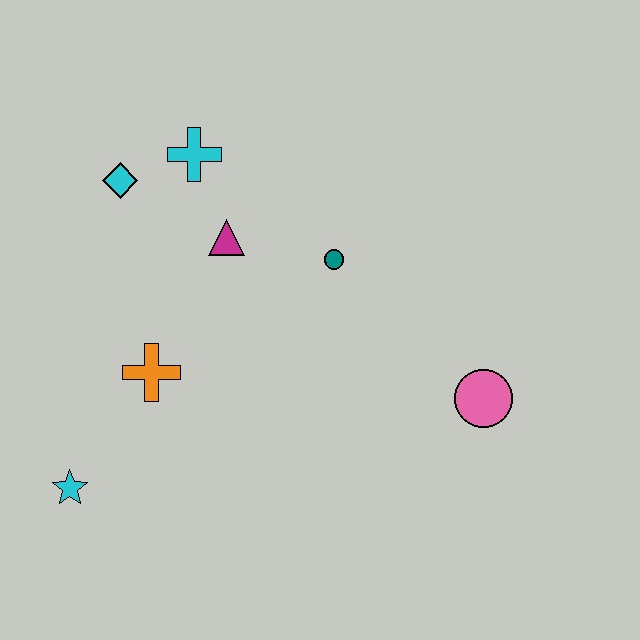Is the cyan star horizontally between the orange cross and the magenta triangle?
No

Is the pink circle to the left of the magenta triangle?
No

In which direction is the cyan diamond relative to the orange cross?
The cyan diamond is above the orange cross.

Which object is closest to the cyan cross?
The cyan diamond is closest to the cyan cross.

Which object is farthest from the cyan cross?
The pink circle is farthest from the cyan cross.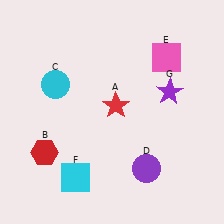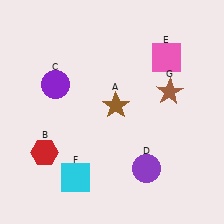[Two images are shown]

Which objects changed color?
A changed from red to brown. C changed from cyan to purple. G changed from purple to brown.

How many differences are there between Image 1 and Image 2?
There are 3 differences between the two images.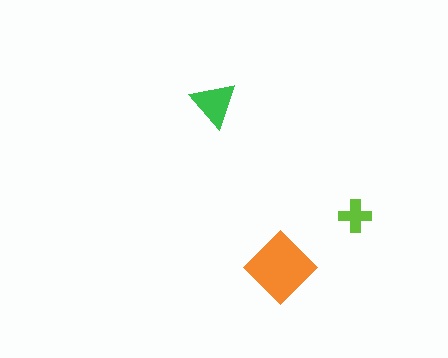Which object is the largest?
The orange diamond.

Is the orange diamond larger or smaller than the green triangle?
Larger.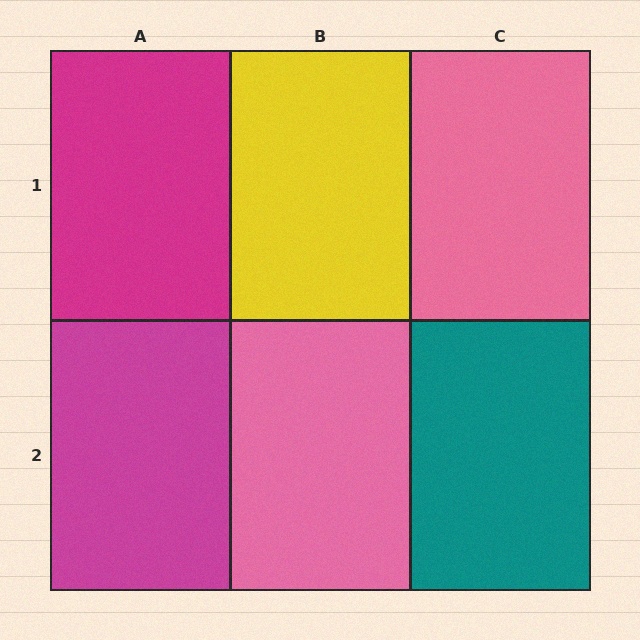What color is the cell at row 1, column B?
Yellow.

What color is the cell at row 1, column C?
Pink.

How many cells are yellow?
1 cell is yellow.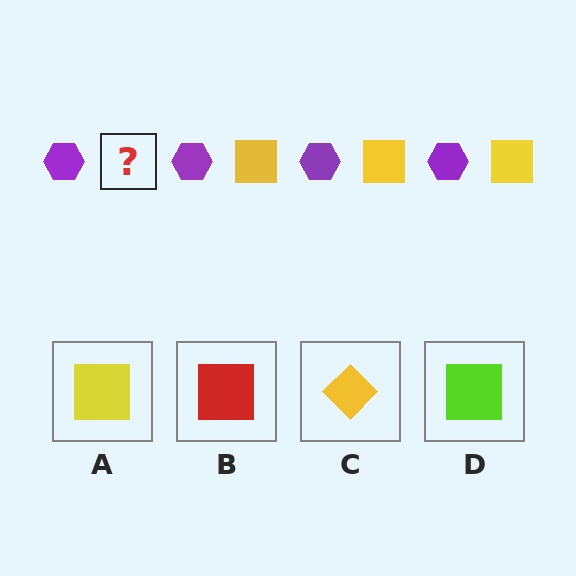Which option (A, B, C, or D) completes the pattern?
A.